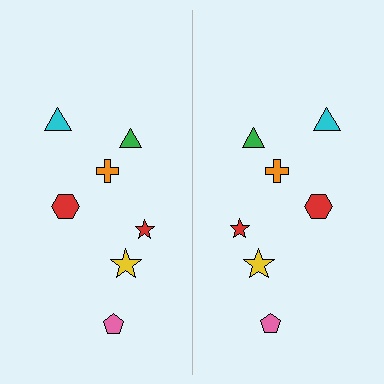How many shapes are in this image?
There are 14 shapes in this image.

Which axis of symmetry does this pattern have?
The pattern has a vertical axis of symmetry running through the center of the image.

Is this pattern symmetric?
Yes, this pattern has bilateral (reflection) symmetry.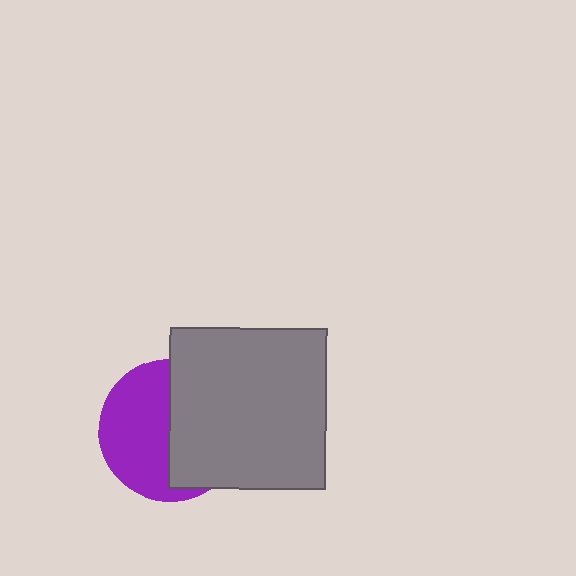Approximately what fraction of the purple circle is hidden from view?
Roughly 50% of the purple circle is hidden behind the gray rectangle.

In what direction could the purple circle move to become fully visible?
The purple circle could move left. That would shift it out from behind the gray rectangle entirely.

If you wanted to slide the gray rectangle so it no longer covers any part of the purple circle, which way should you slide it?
Slide it right — that is the most direct way to separate the two shapes.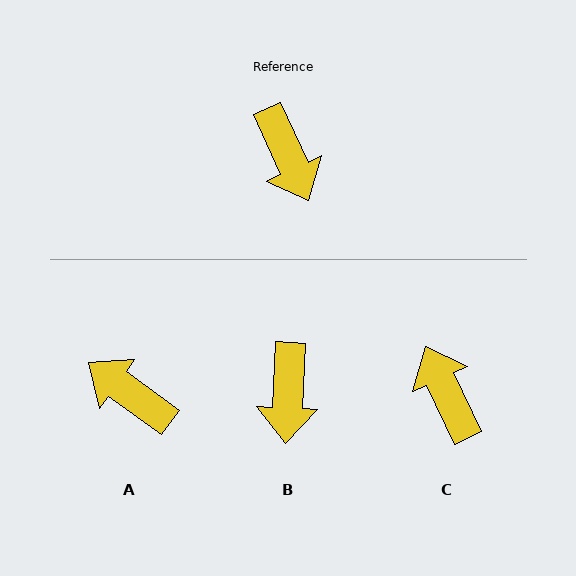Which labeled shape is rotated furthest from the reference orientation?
C, about 179 degrees away.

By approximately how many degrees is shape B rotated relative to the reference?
Approximately 28 degrees clockwise.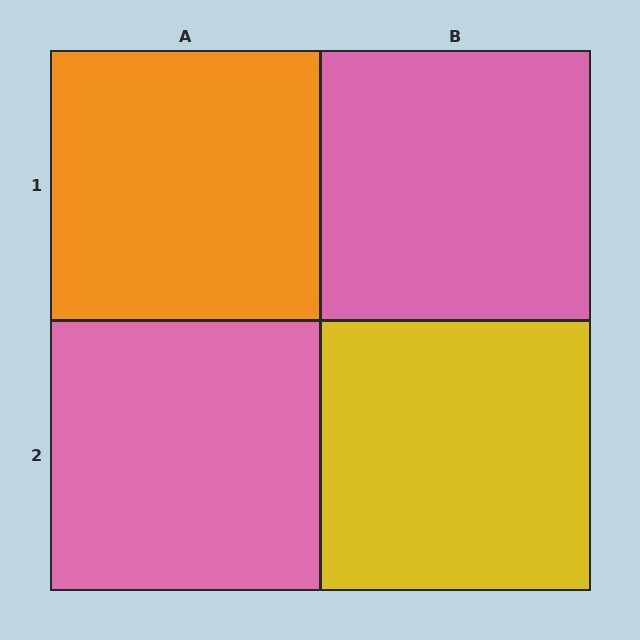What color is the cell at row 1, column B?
Pink.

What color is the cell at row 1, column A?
Orange.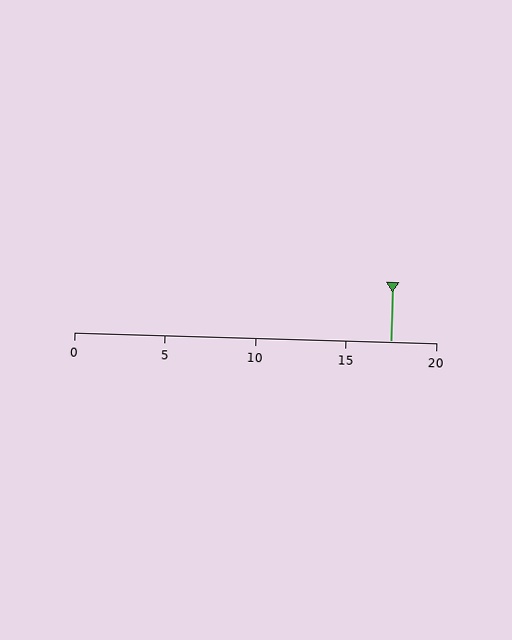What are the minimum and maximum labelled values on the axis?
The axis runs from 0 to 20.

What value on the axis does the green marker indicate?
The marker indicates approximately 17.5.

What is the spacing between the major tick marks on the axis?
The major ticks are spaced 5 apart.